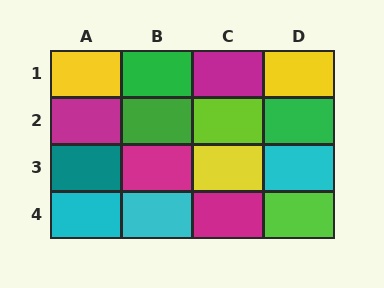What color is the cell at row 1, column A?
Yellow.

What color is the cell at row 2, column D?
Green.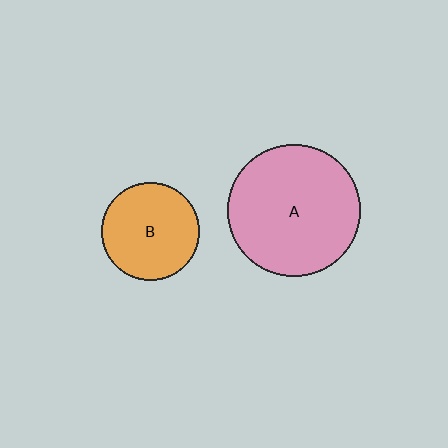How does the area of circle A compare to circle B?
Approximately 1.8 times.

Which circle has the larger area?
Circle A (pink).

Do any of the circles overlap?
No, none of the circles overlap.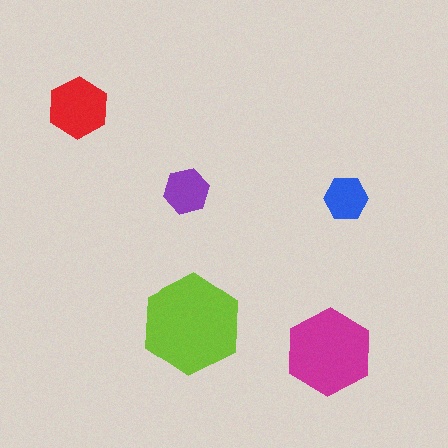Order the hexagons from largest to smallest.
the lime one, the magenta one, the red one, the purple one, the blue one.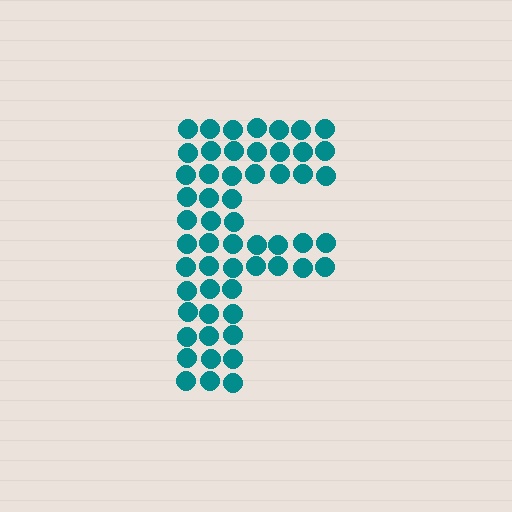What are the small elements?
The small elements are circles.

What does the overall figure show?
The overall figure shows the letter F.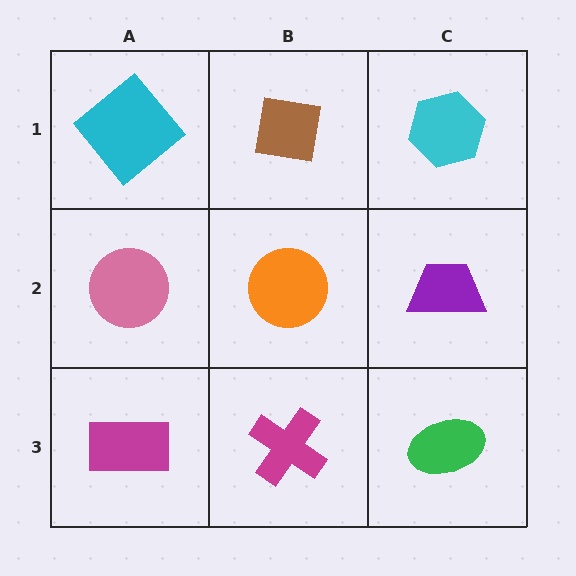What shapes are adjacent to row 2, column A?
A cyan diamond (row 1, column A), a magenta rectangle (row 3, column A), an orange circle (row 2, column B).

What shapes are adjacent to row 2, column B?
A brown square (row 1, column B), a magenta cross (row 3, column B), a pink circle (row 2, column A), a purple trapezoid (row 2, column C).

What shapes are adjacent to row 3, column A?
A pink circle (row 2, column A), a magenta cross (row 3, column B).